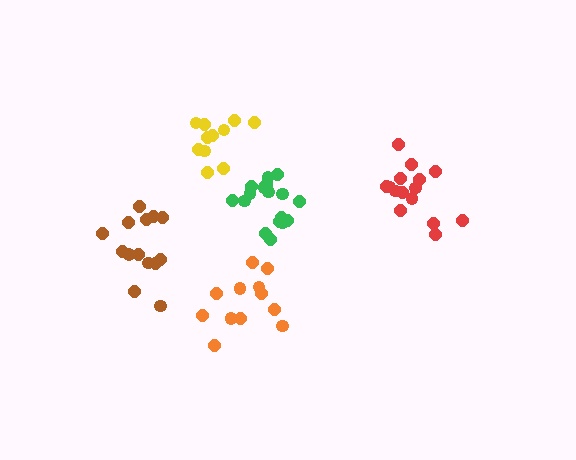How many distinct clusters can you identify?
There are 5 distinct clusters.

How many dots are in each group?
Group 1: 14 dots, Group 2: 15 dots, Group 3: 17 dots, Group 4: 12 dots, Group 5: 11 dots (69 total).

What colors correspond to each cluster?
The clusters are colored: brown, red, green, orange, yellow.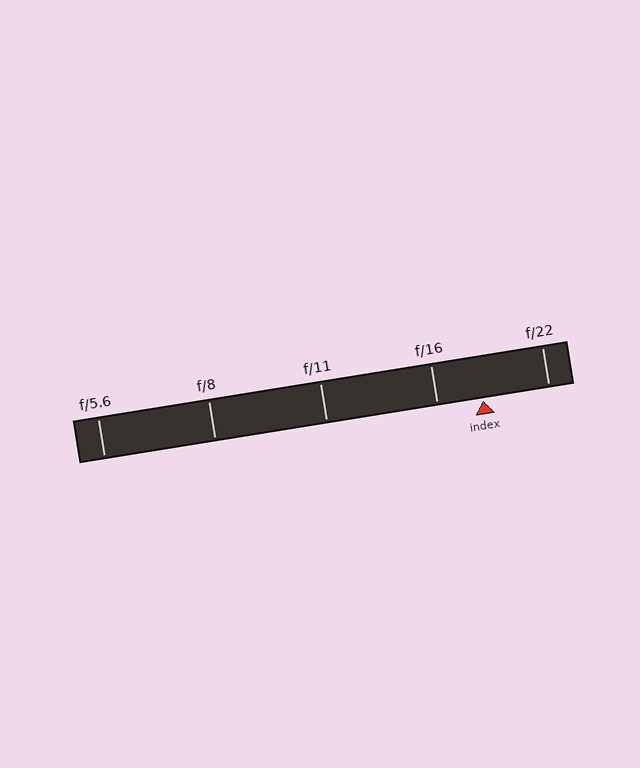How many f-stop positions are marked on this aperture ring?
There are 5 f-stop positions marked.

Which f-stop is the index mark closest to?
The index mark is closest to f/16.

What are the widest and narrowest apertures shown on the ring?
The widest aperture shown is f/5.6 and the narrowest is f/22.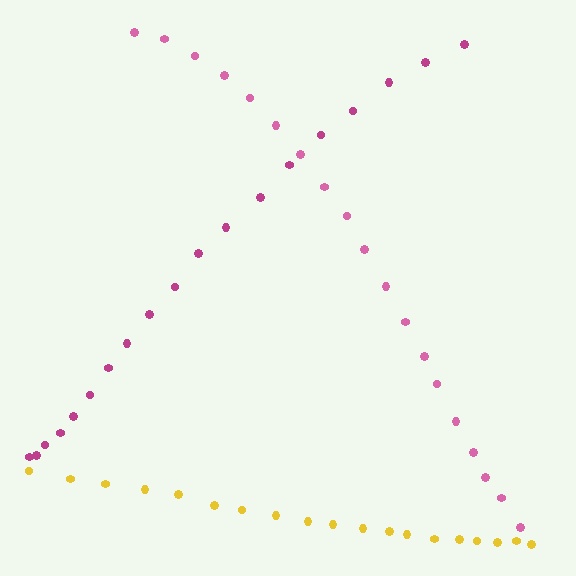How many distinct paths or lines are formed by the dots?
There are 3 distinct paths.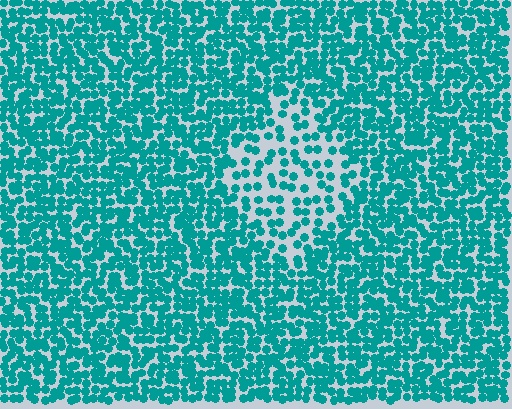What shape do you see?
I see a diamond.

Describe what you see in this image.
The image contains small teal elements arranged at two different densities. A diamond-shaped region is visible where the elements are less densely packed than the surrounding area.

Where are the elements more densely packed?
The elements are more densely packed outside the diamond boundary.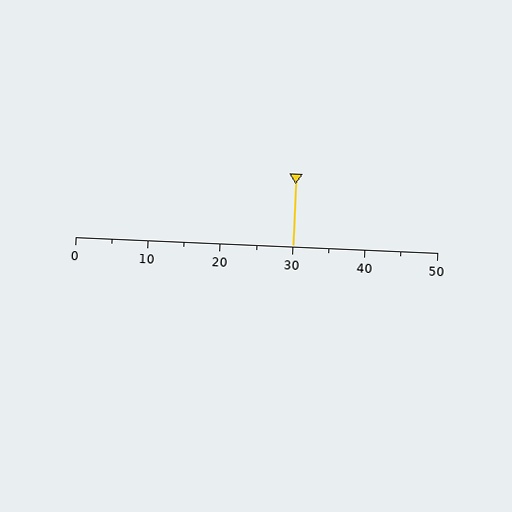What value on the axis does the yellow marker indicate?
The marker indicates approximately 30.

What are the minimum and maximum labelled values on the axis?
The axis runs from 0 to 50.